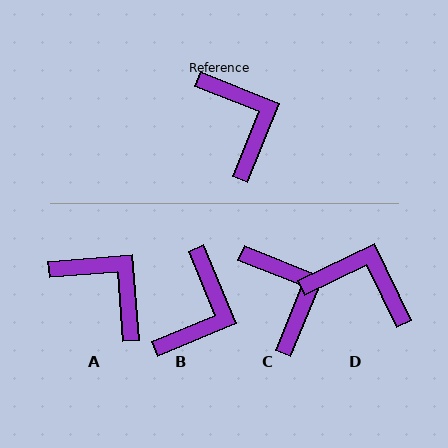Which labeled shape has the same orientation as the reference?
C.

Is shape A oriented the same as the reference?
No, it is off by about 26 degrees.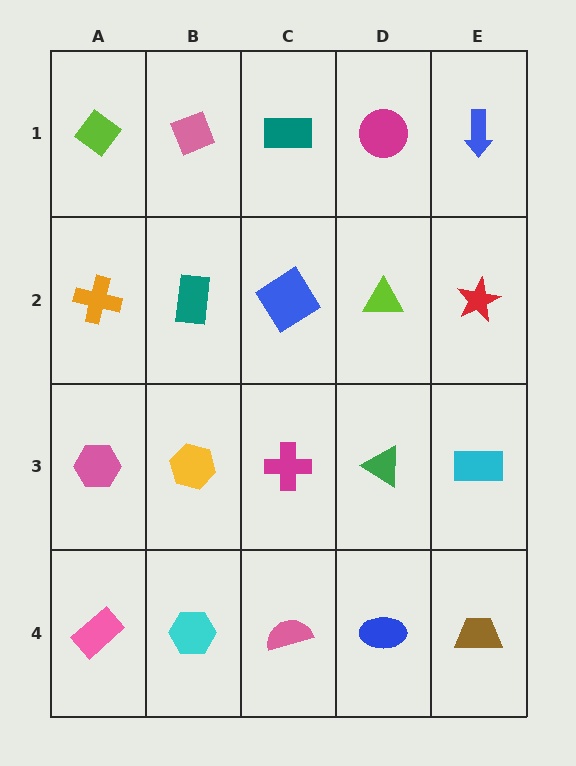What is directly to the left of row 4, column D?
A pink semicircle.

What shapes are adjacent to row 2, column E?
A blue arrow (row 1, column E), a cyan rectangle (row 3, column E), a lime triangle (row 2, column D).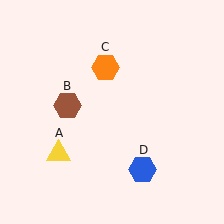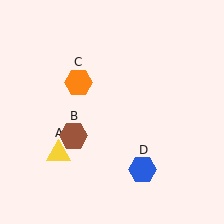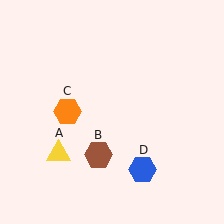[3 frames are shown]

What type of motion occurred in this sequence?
The brown hexagon (object B), orange hexagon (object C) rotated counterclockwise around the center of the scene.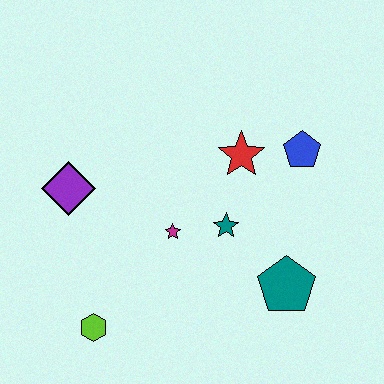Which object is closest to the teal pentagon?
The teal star is closest to the teal pentagon.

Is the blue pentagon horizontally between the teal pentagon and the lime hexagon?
No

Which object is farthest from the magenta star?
The blue pentagon is farthest from the magenta star.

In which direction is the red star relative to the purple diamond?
The red star is to the right of the purple diamond.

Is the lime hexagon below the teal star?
Yes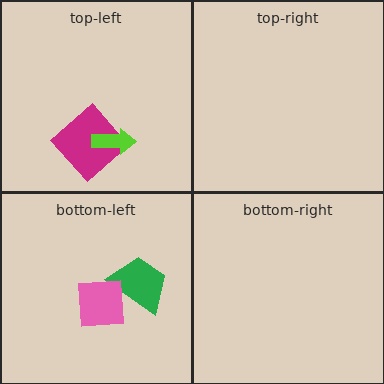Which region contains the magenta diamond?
The top-left region.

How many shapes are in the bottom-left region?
2.